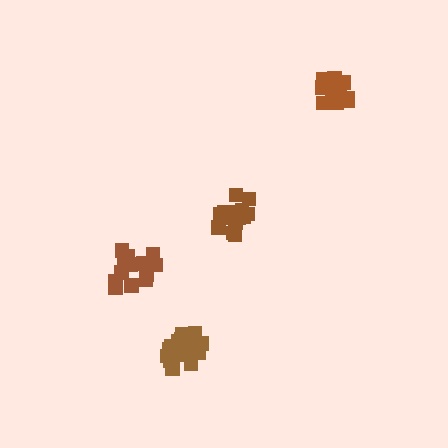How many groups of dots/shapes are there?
There are 4 groups.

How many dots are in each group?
Group 1: 16 dots, Group 2: 15 dots, Group 3: 17 dots, Group 4: 14 dots (62 total).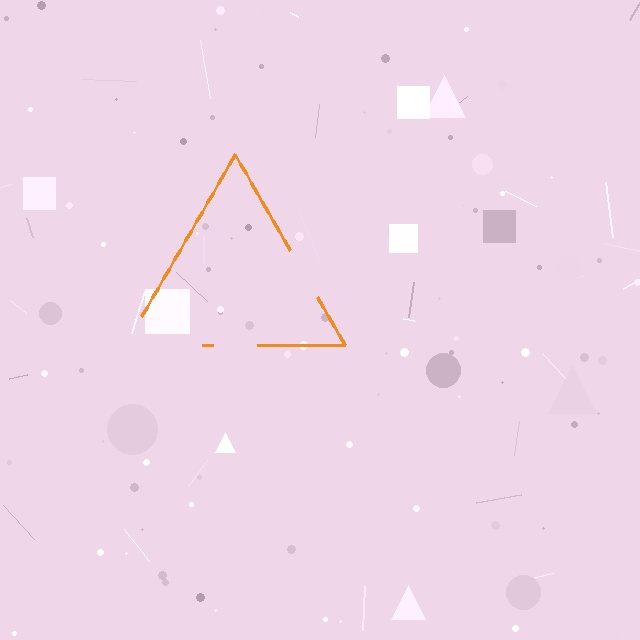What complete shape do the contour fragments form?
The contour fragments form a triangle.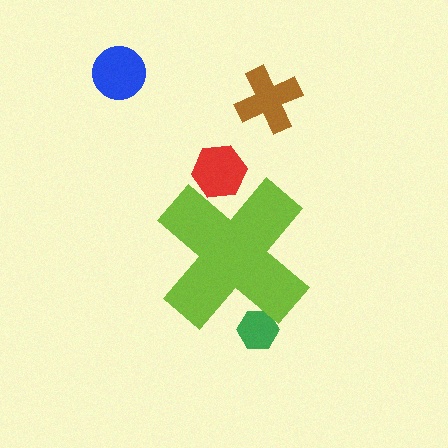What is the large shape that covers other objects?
A lime cross.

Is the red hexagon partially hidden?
Yes, the red hexagon is partially hidden behind the lime cross.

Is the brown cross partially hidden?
No, the brown cross is fully visible.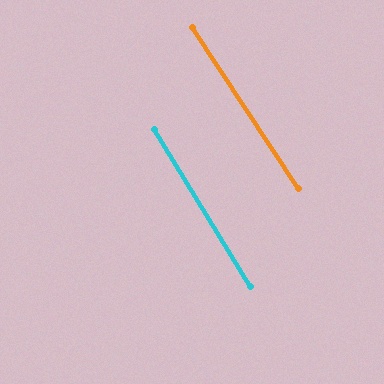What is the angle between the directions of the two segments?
Approximately 2 degrees.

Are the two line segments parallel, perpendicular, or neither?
Parallel — their directions differ by only 1.8°.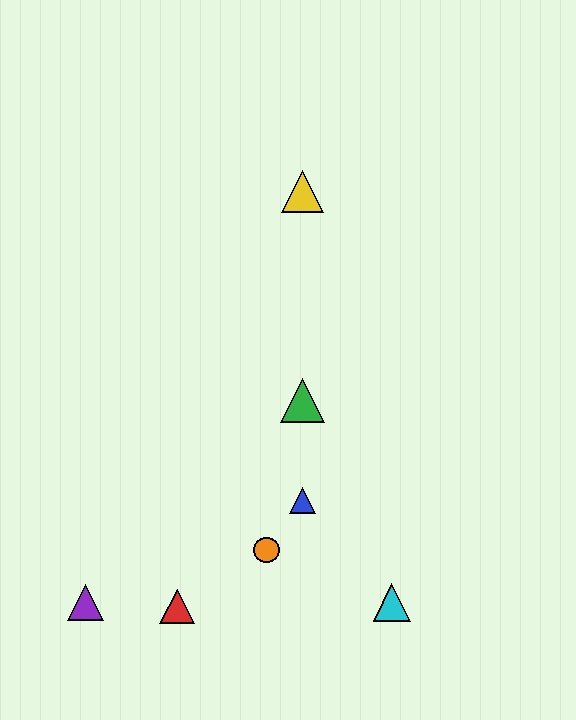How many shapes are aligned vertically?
3 shapes (the blue triangle, the green triangle, the yellow triangle) are aligned vertically.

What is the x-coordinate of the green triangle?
The green triangle is at x≈303.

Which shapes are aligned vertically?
The blue triangle, the green triangle, the yellow triangle are aligned vertically.